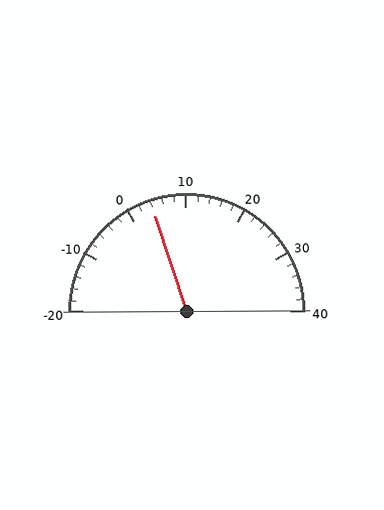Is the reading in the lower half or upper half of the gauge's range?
The reading is in the lower half of the range (-20 to 40).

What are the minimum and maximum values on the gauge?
The gauge ranges from -20 to 40.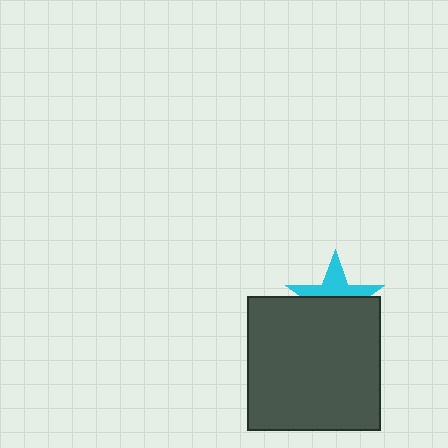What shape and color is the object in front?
The object in front is a dark gray square.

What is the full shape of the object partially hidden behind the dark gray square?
The partially hidden object is a cyan star.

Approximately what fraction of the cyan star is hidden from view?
Roughly 58% of the cyan star is hidden behind the dark gray square.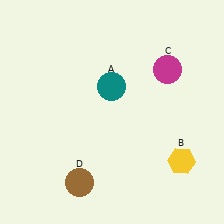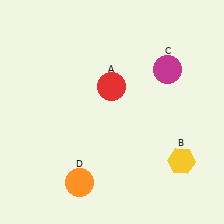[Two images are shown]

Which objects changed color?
A changed from teal to red. D changed from brown to orange.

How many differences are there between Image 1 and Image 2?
There are 2 differences between the two images.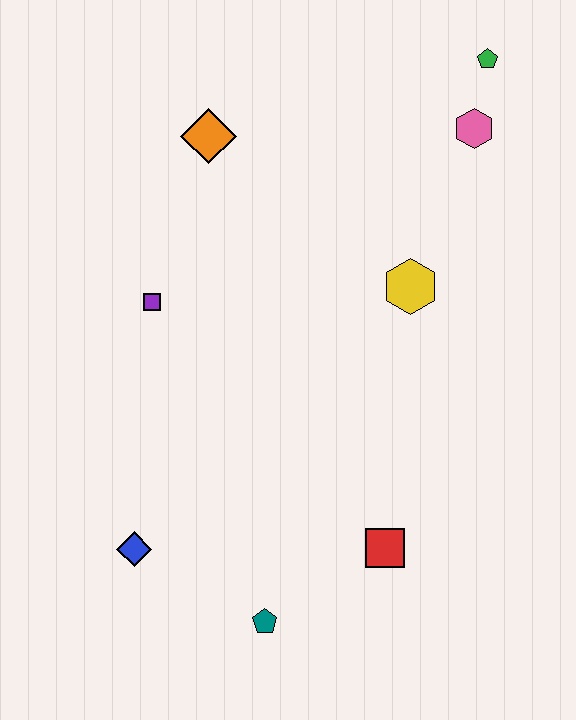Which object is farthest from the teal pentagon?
The green pentagon is farthest from the teal pentagon.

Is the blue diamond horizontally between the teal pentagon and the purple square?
No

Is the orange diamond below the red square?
No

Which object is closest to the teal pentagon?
The red square is closest to the teal pentagon.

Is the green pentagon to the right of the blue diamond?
Yes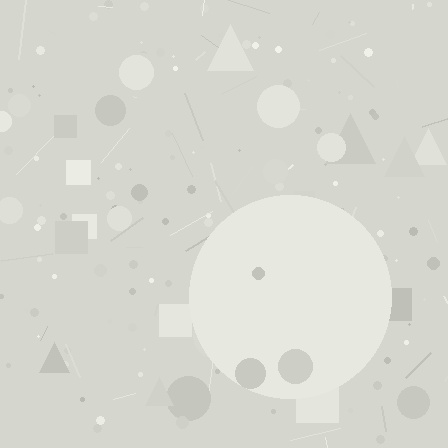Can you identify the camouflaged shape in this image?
The camouflaged shape is a circle.